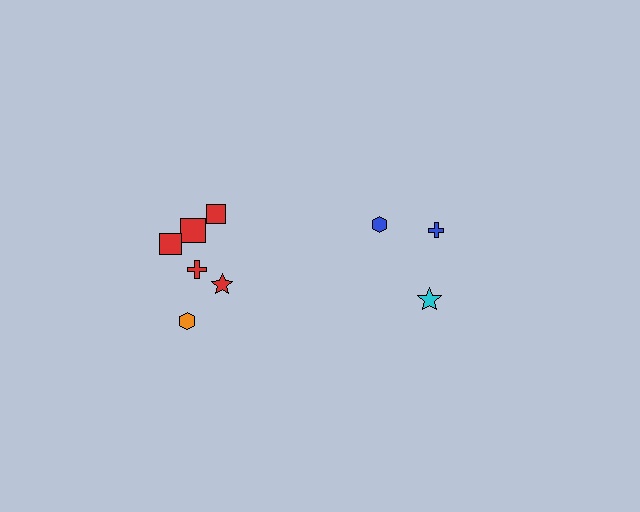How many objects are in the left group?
There are 6 objects.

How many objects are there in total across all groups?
There are 9 objects.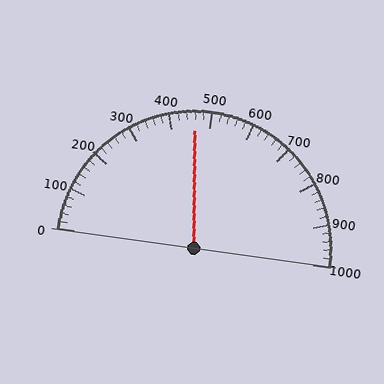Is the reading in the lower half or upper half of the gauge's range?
The reading is in the lower half of the range (0 to 1000).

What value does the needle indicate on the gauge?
The needle indicates approximately 460.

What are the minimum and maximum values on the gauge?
The gauge ranges from 0 to 1000.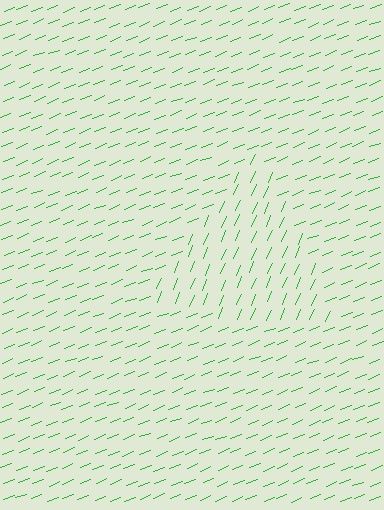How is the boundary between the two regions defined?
The boundary is defined purely by a change in line orientation (approximately 45 degrees difference). All lines are the same color and thickness.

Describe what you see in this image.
The image is filled with small green line segments. A triangle region in the image has lines oriented differently from the surrounding lines, creating a visible texture boundary.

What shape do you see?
I see a triangle.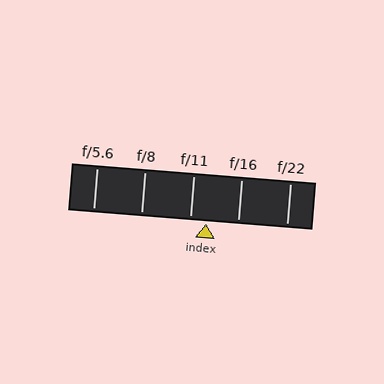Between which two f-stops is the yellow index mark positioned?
The index mark is between f/11 and f/16.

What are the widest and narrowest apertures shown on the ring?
The widest aperture shown is f/5.6 and the narrowest is f/22.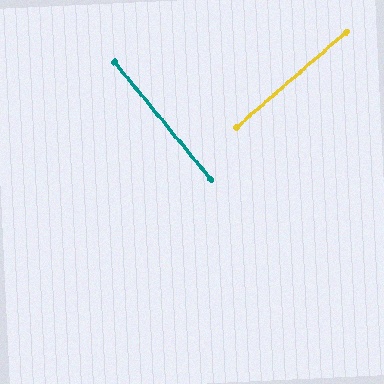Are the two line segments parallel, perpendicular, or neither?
Perpendicular — they meet at approximately 89°.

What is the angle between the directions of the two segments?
Approximately 89 degrees.